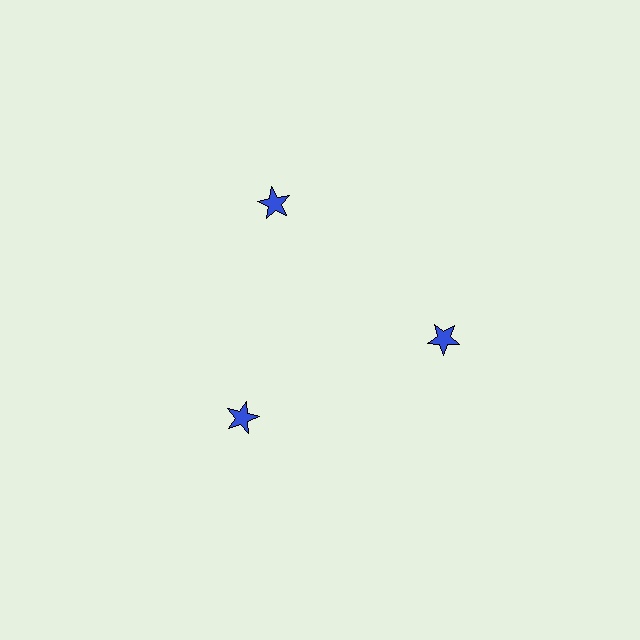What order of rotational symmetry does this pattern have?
This pattern has 3-fold rotational symmetry.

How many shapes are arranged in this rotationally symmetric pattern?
There are 3 shapes, arranged in 3 groups of 1.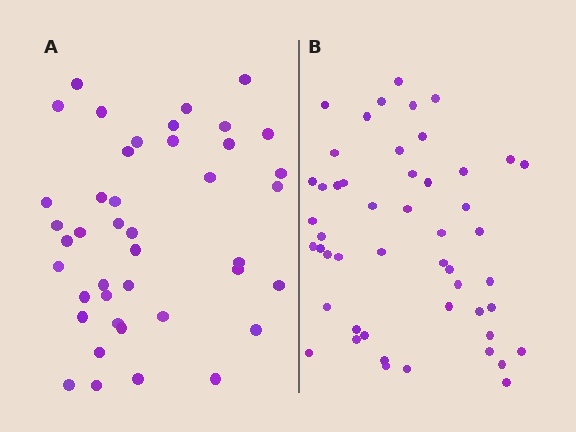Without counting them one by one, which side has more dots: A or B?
Region B (the right region) has more dots.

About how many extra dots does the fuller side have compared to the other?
Region B has roughly 8 or so more dots than region A.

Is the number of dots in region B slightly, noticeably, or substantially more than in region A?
Region B has only slightly more — the two regions are fairly close. The ratio is roughly 1.2 to 1.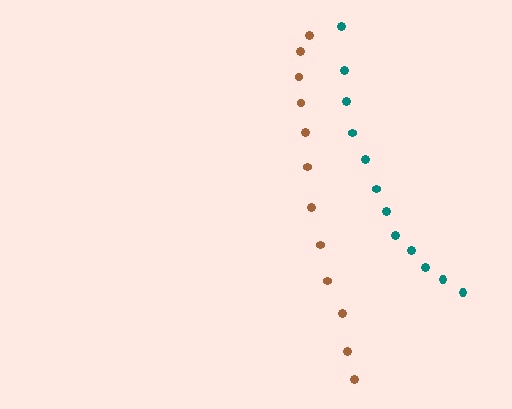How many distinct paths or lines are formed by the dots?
There are 2 distinct paths.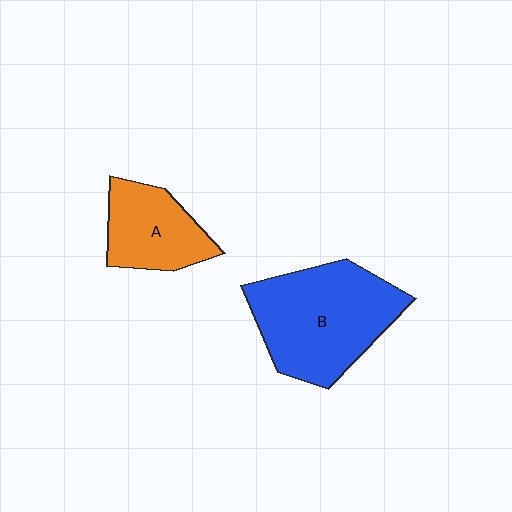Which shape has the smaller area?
Shape A (orange).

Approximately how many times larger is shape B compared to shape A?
Approximately 1.8 times.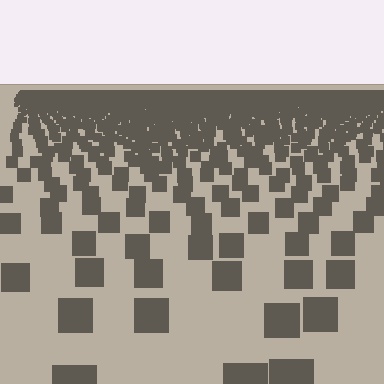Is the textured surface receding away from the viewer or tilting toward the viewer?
The surface is receding away from the viewer. Texture elements get smaller and denser toward the top.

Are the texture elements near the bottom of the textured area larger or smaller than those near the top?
Larger. Near the bottom, elements are closer to the viewer and appear at a bigger on-screen size.